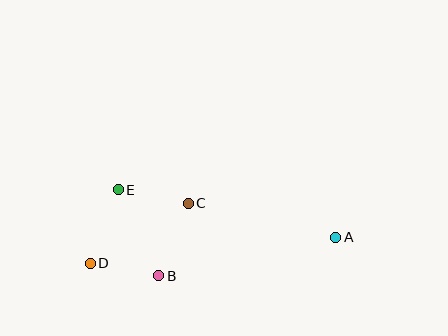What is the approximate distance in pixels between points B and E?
The distance between B and E is approximately 95 pixels.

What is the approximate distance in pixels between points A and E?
The distance between A and E is approximately 223 pixels.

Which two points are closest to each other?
Points B and D are closest to each other.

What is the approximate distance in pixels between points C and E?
The distance between C and E is approximately 71 pixels.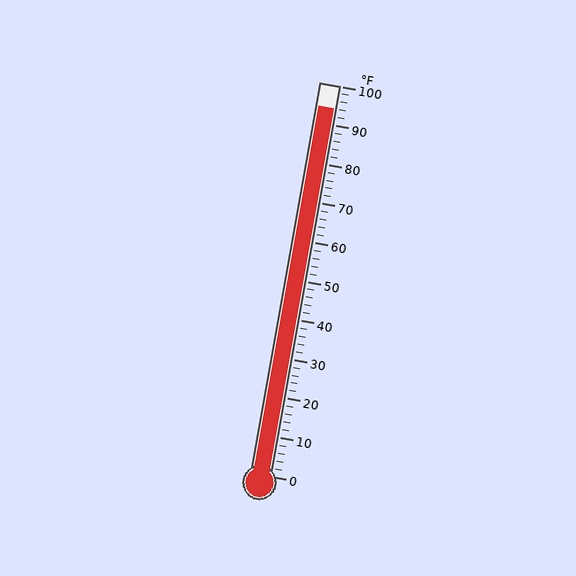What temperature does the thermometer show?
The thermometer shows approximately 94°F.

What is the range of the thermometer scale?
The thermometer scale ranges from 0°F to 100°F.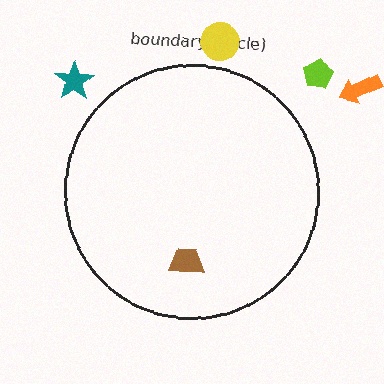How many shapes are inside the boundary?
1 inside, 4 outside.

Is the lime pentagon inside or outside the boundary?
Outside.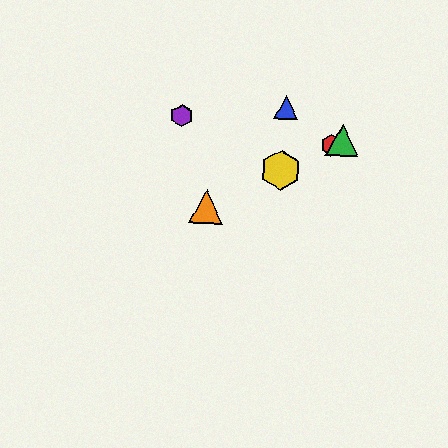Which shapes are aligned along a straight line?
The red hexagon, the green triangle, the yellow hexagon, the orange triangle are aligned along a straight line.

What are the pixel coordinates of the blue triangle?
The blue triangle is at (287, 107).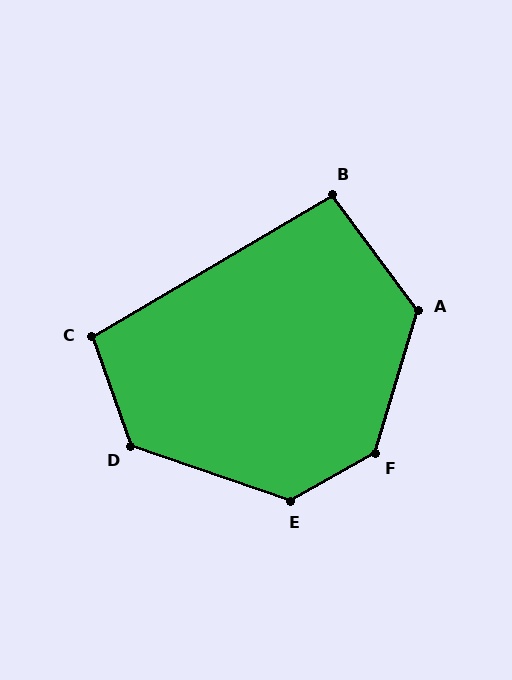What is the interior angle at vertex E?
Approximately 132 degrees (obtuse).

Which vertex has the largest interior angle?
F, at approximately 136 degrees.